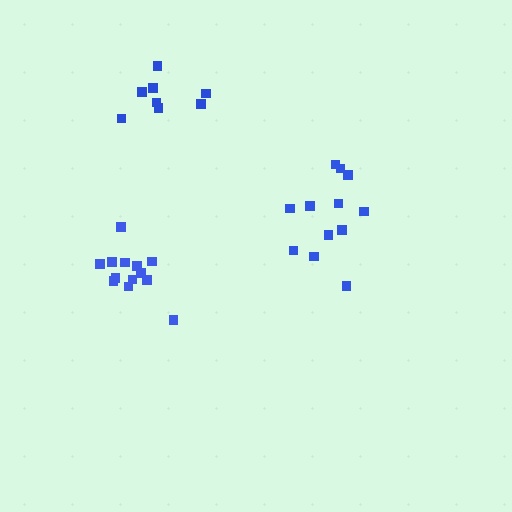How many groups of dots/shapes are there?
There are 3 groups.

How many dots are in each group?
Group 1: 8 dots, Group 2: 12 dots, Group 3: 13 dots (33 total).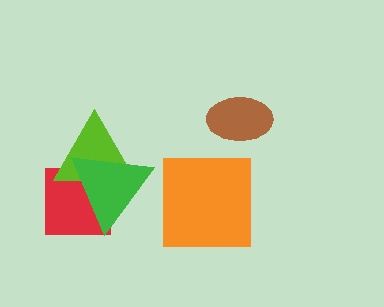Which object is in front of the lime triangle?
The green triangle is in front of the lime triangle.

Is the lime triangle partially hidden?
Yes, it is partially covered by another shape.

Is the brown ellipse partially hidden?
No, no other shape covers it.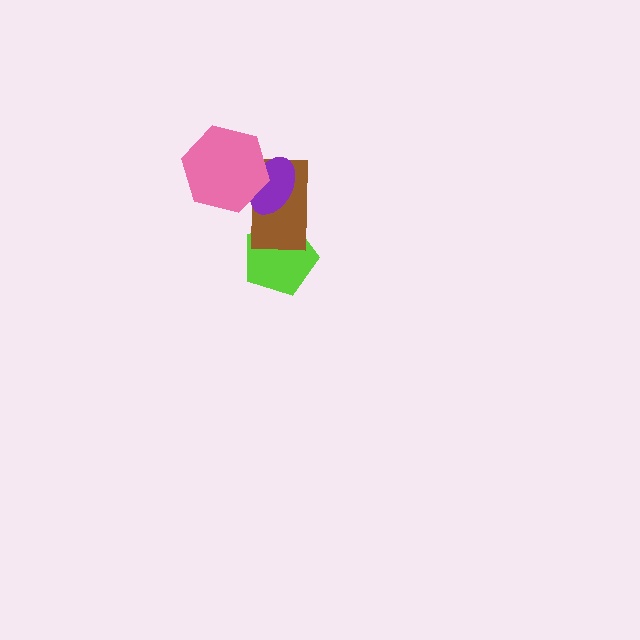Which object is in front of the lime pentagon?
The brown rectangle is in front of the lime pentagon.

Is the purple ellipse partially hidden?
Yes, it is partially covered by another shape.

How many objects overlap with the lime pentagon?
1 object overlaps with the lime pentagon.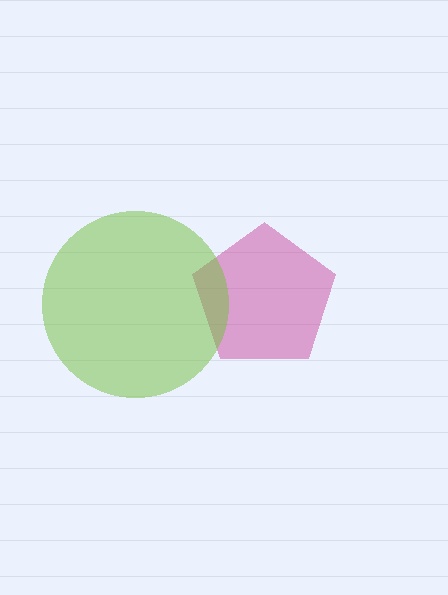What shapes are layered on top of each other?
The layered shapes are: a magenta pentagon, a lime circle.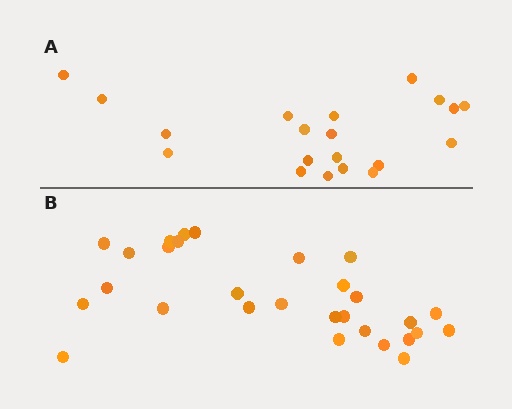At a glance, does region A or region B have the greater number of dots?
Region B (the bottom region) has more dots.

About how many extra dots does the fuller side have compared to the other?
Region B has roughly 8 or so more dots than region A.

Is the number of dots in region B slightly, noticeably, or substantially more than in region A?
Region B has substantially more. The ratio is roughly 1.4 to 1.